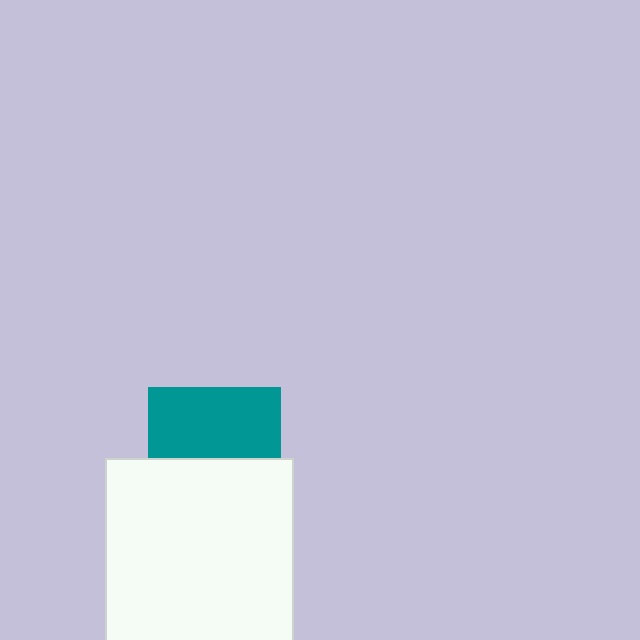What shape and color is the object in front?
The object in front is a white square.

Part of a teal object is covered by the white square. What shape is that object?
It is a square.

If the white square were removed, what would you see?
You would see the complete teal square.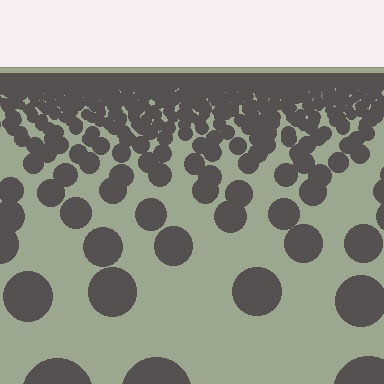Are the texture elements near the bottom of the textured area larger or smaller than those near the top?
Larger. Near the bottom, elements are closer to the viewer and appear at a bigger on-screen size.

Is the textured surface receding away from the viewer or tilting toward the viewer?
The surface is receding away from the viewer. Texture elements get smaller and denser toward the top.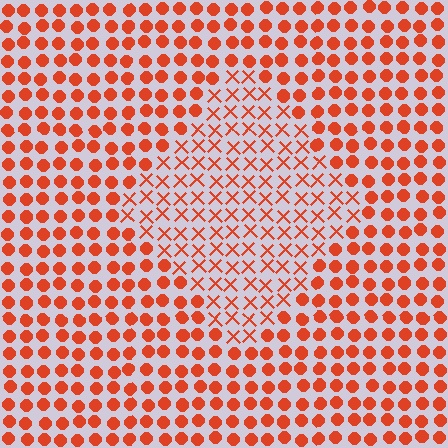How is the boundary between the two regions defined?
The boundary is defined by a change in element shape: X marks inside vs. circles outside. All elements share the same color and spacing.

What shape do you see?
I see a diamond.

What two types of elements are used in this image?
The image uses X marks inside the diamond region and circles outside it.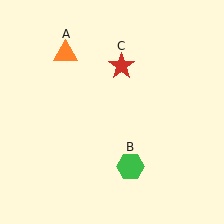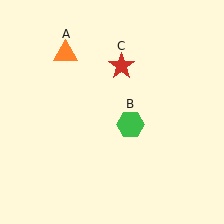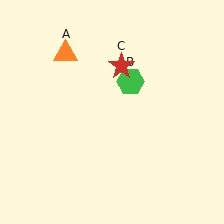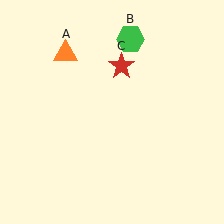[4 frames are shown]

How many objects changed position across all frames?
1 object changed position: green hexagon (object B).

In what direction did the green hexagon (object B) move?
The green hexagon (object B) moved up.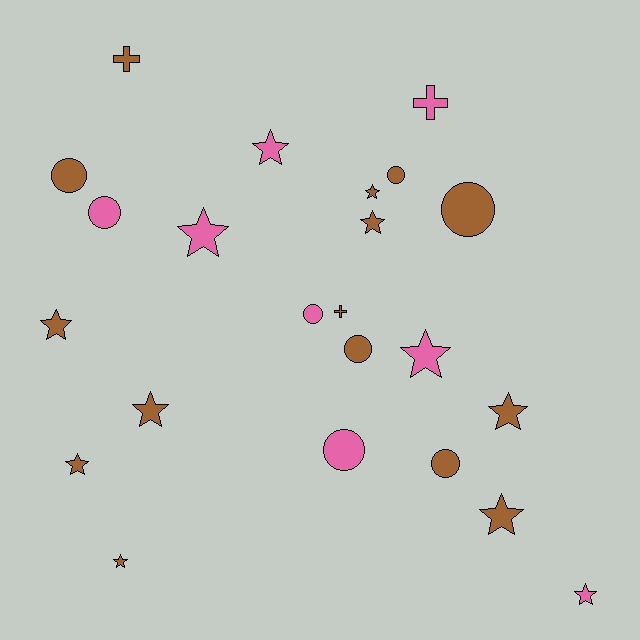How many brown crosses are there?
There are 2 brown crosses.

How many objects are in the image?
There are 23 objects.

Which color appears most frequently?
Brown, with 15 objects.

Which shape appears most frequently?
Star, with 12 objects.